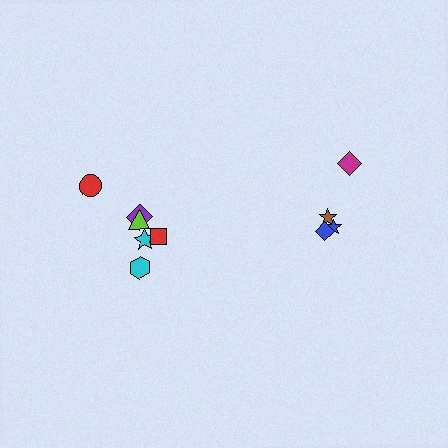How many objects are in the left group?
There are 6 objects.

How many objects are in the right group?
There are 4 objects.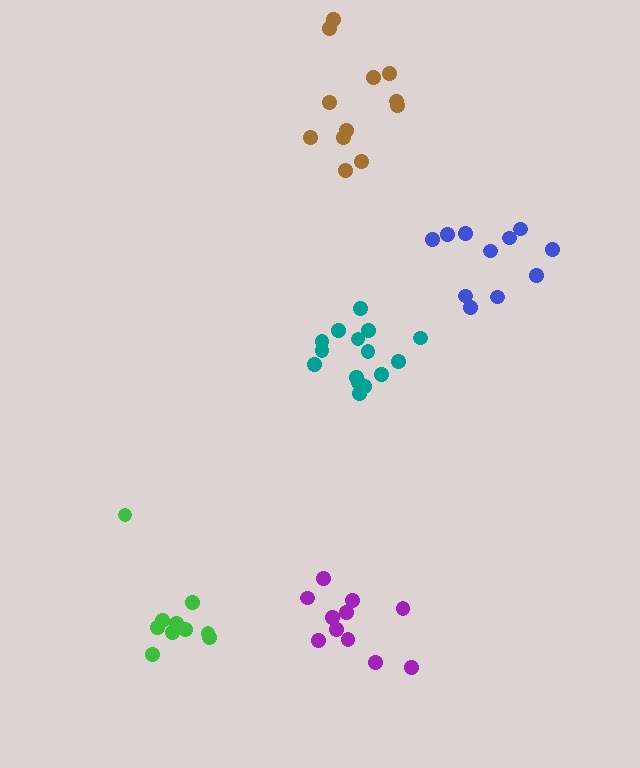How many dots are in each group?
Group 1: 12 dots, Group 2: 15 dots, Group 3: 10 dots, Group 4: 11 dots, Group 5: 11 dots (59 total).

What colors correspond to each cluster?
The clusters are colored: brown, teal, green, purple, blue.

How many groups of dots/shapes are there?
There are 5 groups.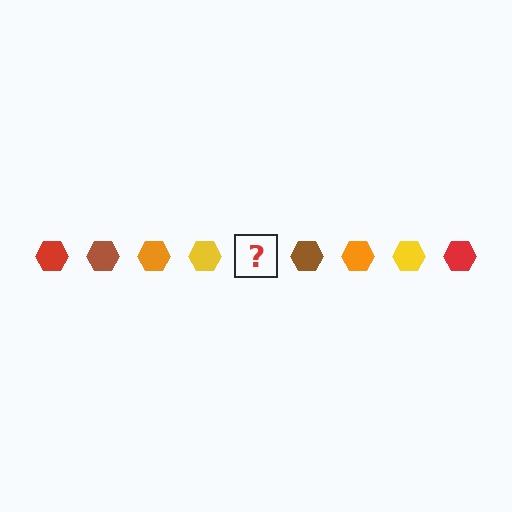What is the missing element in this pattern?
The missing element is a red hexagon.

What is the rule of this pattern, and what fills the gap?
The rule is that the pattern cycles through red, brown, orange, yellow hexagons. The gap should be filled with a red hexagon.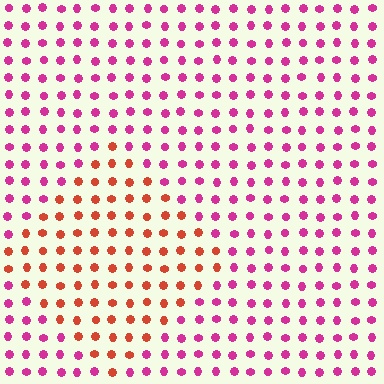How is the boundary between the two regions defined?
The boundary is defined purely by a slight shift in hue (about 48 degrees). Spacing, size, and orientation are identical on both sides.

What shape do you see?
I see a diamond.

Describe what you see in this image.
The image is filled with small magenta elements in a uniform arrangement. A diamond-shaped region is visible where the elements are tinted to a slightly different hue, forming a subtle color boundary.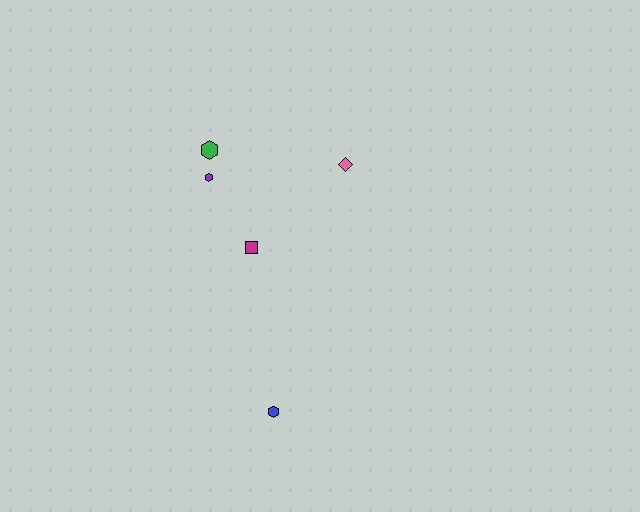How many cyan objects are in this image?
There are no cyan objects.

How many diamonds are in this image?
There is 1 diamond.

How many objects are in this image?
There are 5 objects.